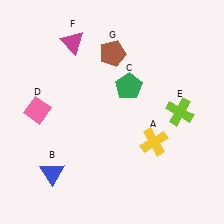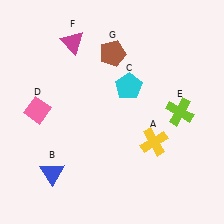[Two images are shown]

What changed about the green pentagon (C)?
In Image 1, C is green. In Image 2, it changed to cyan.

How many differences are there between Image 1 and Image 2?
There is 1 difference between the two images.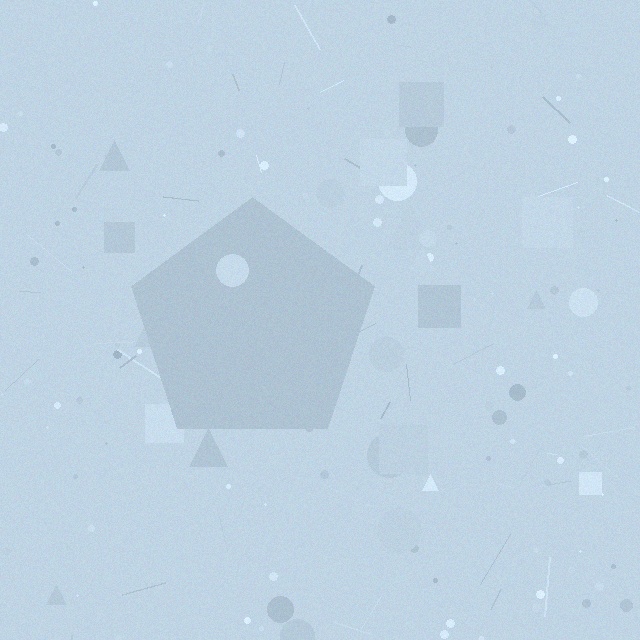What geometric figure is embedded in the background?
A pentagon is embedded in the background.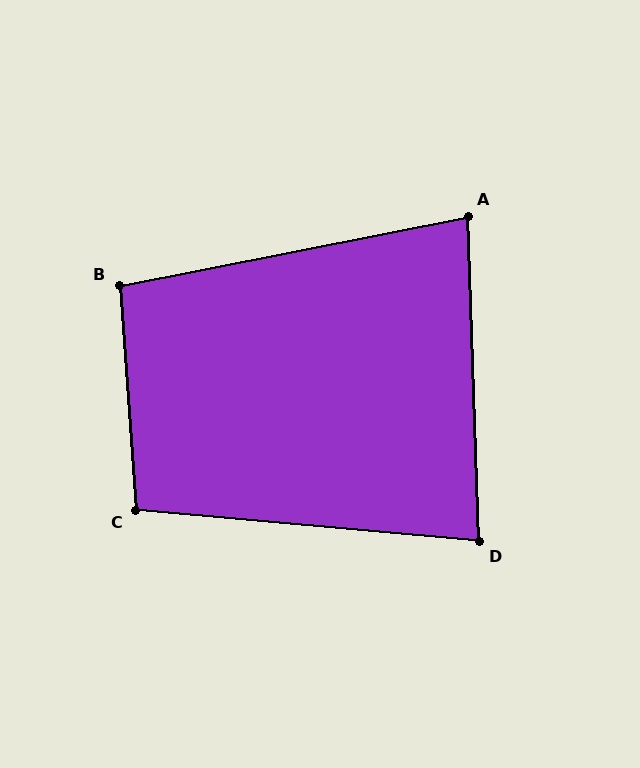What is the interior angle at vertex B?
Approximately 97 degrees (obtuse).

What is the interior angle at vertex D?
Approximately 83 degrees (acute).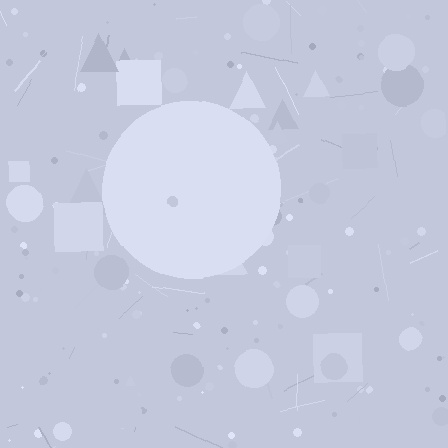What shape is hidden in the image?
A circle is hidden in the image.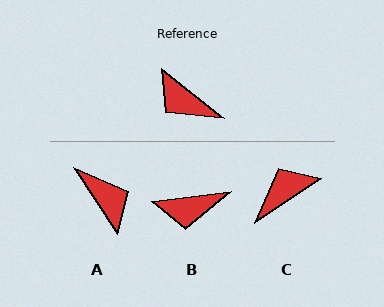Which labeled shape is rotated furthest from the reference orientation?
A, about 163 degrees away.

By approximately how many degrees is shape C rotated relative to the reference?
Approximately 107 degrees clockwise.